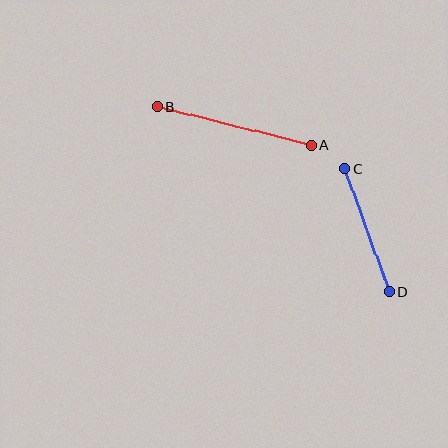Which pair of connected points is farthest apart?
Points A and B are farthest apart.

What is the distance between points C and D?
The distance is approximately 131 pixels.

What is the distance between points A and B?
The distance is approximately 158 pixels.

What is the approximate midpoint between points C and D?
The midpoint is at approximately (367, 231) pixels.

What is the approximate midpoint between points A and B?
The midpoint is at approximately (234, 126) pixels.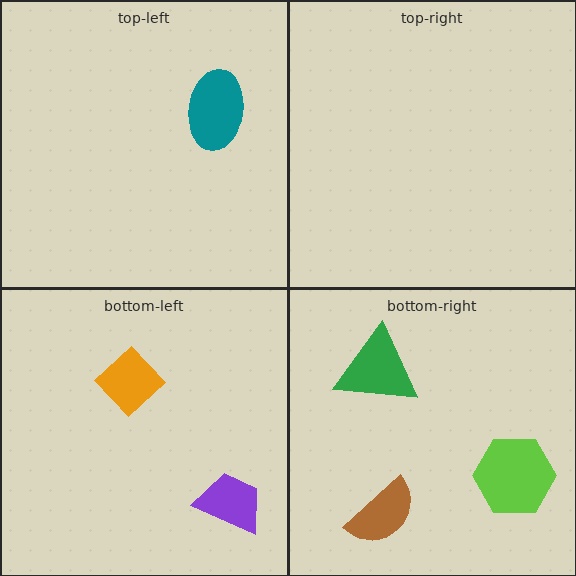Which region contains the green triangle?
The bottom-right region.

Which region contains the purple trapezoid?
The bottom-left region.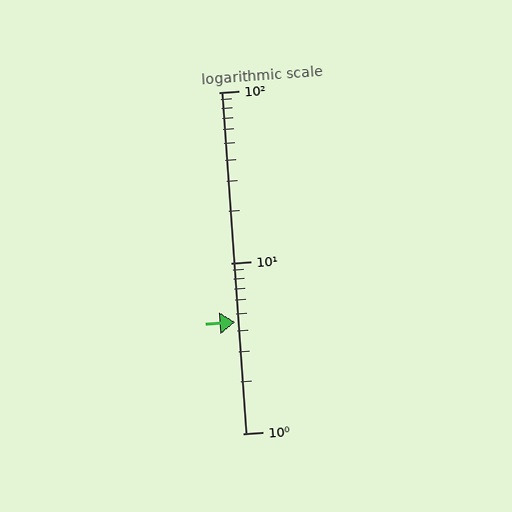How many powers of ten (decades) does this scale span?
The scale spans 2 decades, from 1 to 100.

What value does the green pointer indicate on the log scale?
The pointer indicates approximately 4.5.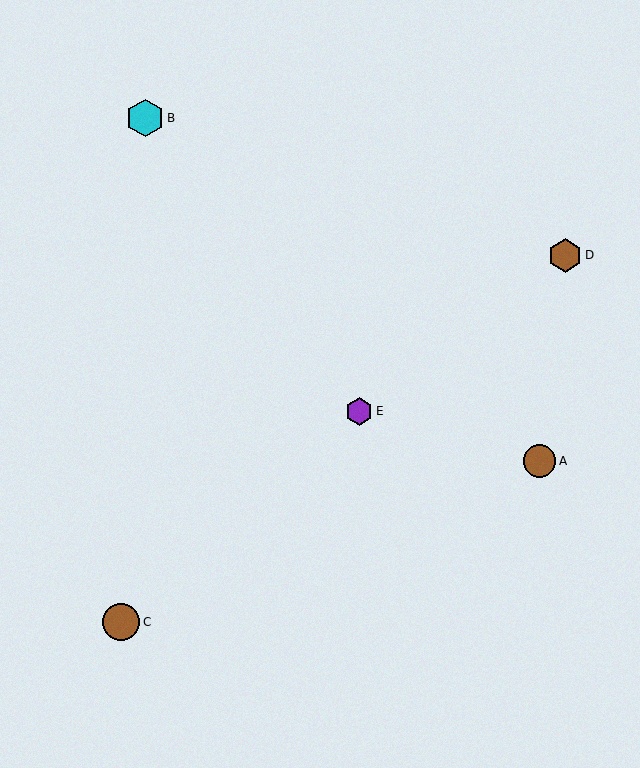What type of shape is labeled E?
Shape E is a purple hexagon.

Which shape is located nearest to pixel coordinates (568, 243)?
The brown hexagon (labeled D) at (565, 255) is nearest to that location.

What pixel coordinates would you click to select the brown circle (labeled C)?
Click at (121, 622) to select the brown circle C.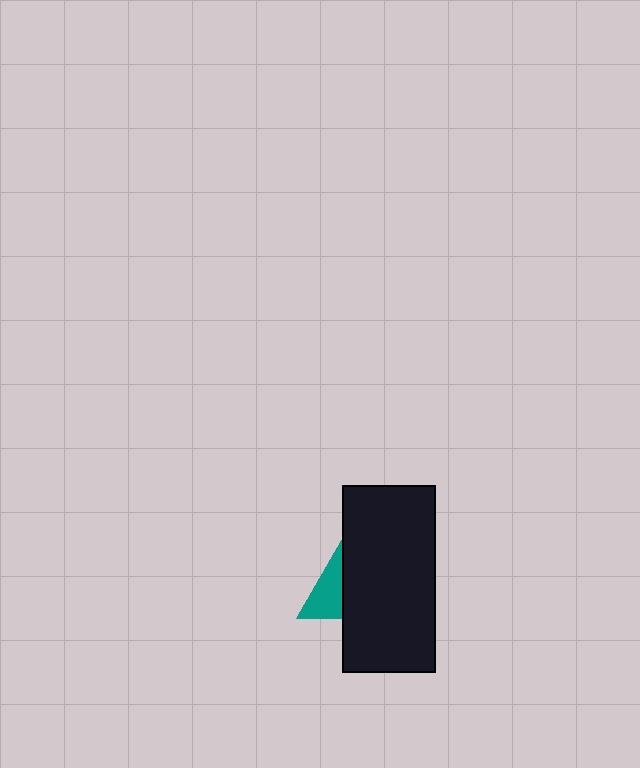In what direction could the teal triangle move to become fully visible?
The teal triangle could move left. That would shift it out from behind the black rectangle entirely.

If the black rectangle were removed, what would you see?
You would see the complete teal triangle.